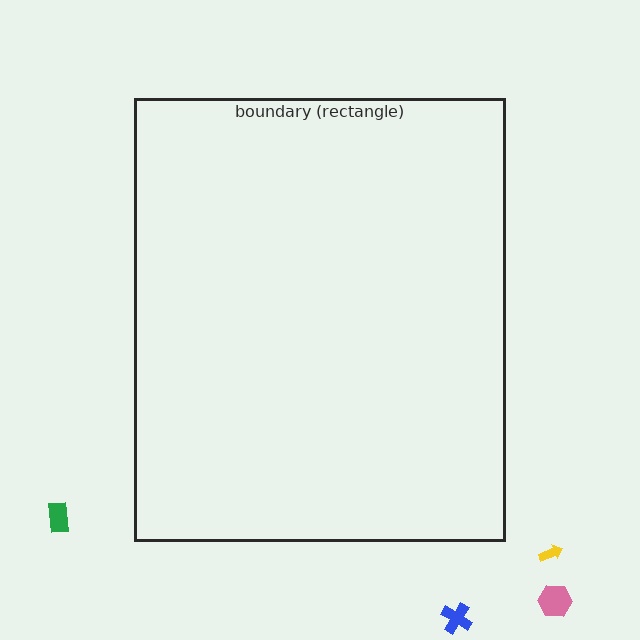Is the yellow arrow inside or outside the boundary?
Outside.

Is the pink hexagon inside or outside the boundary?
Outside.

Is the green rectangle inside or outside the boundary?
Outside.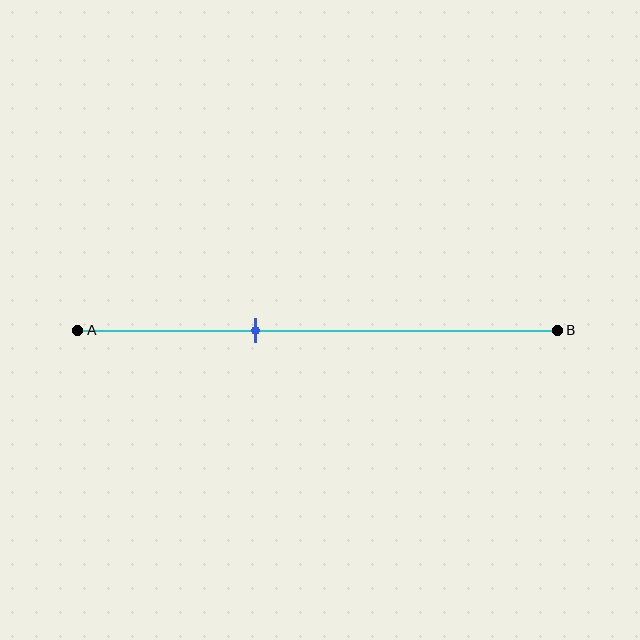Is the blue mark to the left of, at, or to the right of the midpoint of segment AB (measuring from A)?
The blue mark is to the left of the midpoint of segment AB.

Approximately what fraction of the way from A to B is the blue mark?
The blue mark is approximately 35% of the way from A to B.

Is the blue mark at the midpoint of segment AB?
No, the mark is at about 35% from A, not at the 50% midpoint.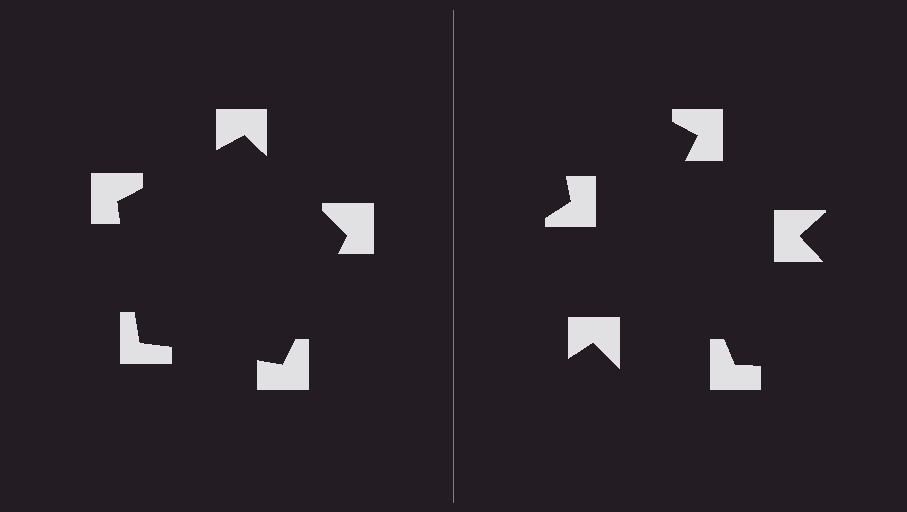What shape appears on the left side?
An illusory pentagon.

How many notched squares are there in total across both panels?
10 — 5 on each side.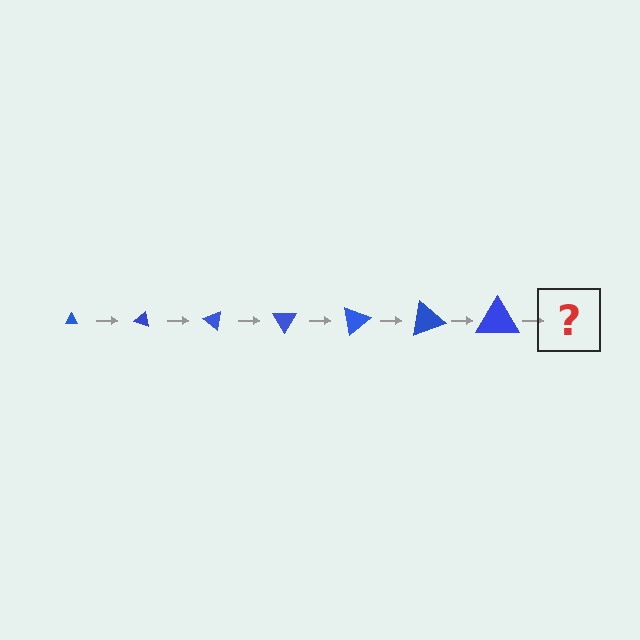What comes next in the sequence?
The next element should be a triangle, larger than the previous one and rotated 140 degrees from the start.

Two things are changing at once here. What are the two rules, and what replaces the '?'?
The two rules are that the triangle grows larger each step and it rotates 20 degrees each step. The '?' should be a triangle, larger than the previous one and rotated 140 degrees from the start.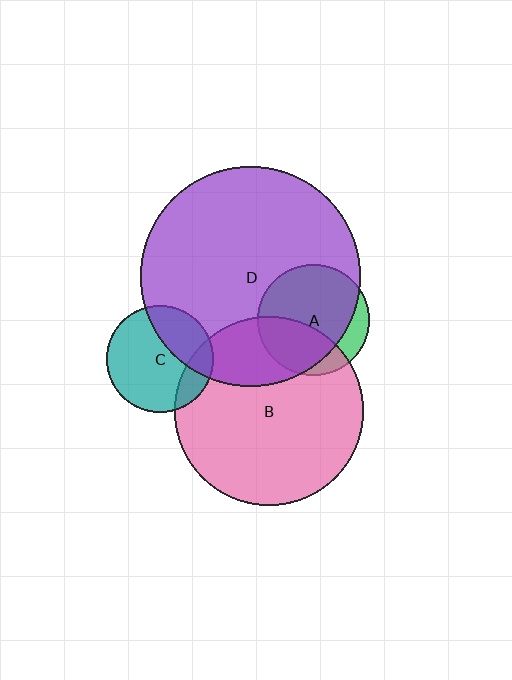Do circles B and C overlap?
Yes.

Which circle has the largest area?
Circle D (purple).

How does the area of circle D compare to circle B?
Approximately 1.4 times.